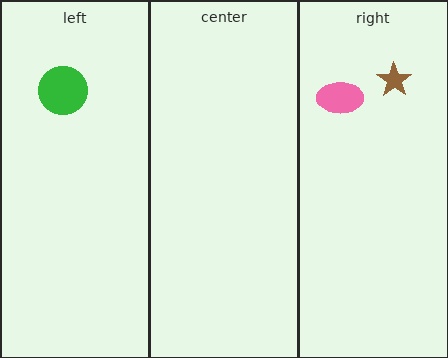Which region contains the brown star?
The right region.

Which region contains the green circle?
The left region.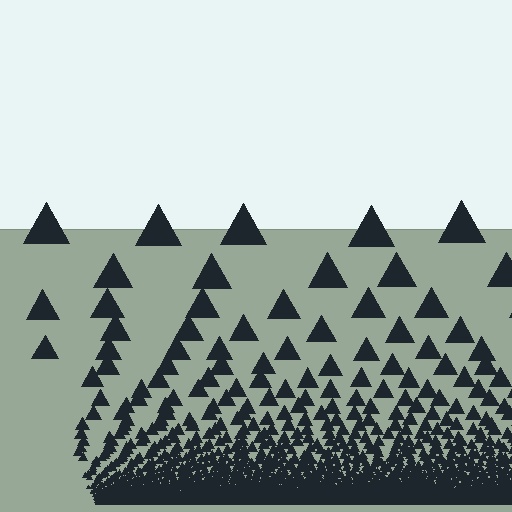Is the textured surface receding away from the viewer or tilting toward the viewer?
The surface appears to tilt toward the viewer. Texture elements get larger and sparser toward the top.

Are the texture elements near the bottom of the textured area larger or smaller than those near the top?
Smaller. The gradient is inverted — elements near the bottom are smaller and denser.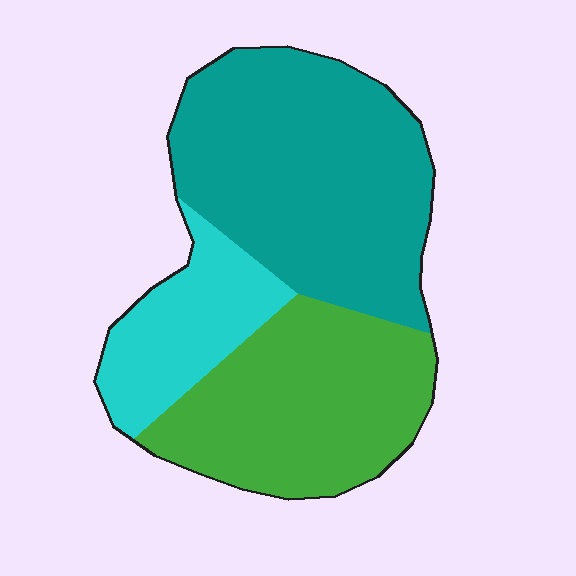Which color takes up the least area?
Cyan, at roughly 20%.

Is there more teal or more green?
Teal.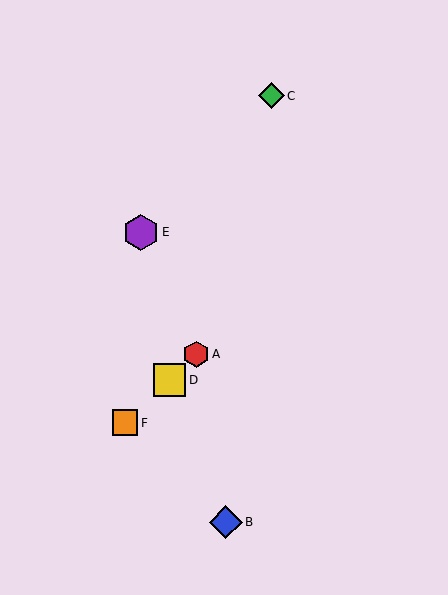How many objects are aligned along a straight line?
3 objects (A, D, F) are aligned along a straight line.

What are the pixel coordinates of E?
Object E is at (141, 232).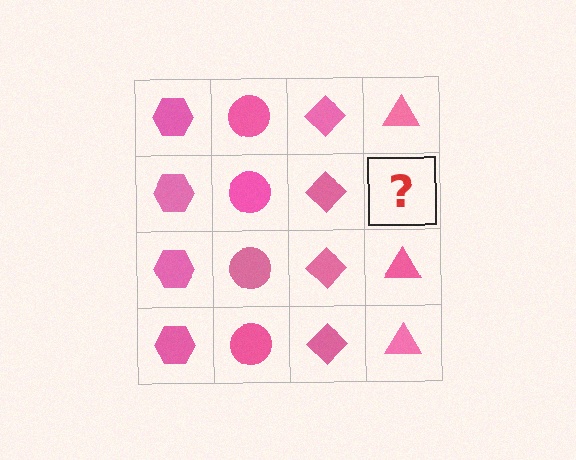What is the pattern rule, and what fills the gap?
The rule is that each column has a consistent shape. The gap should be filled with a pink triangle.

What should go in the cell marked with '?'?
The missing cell should contain a pink triangle.